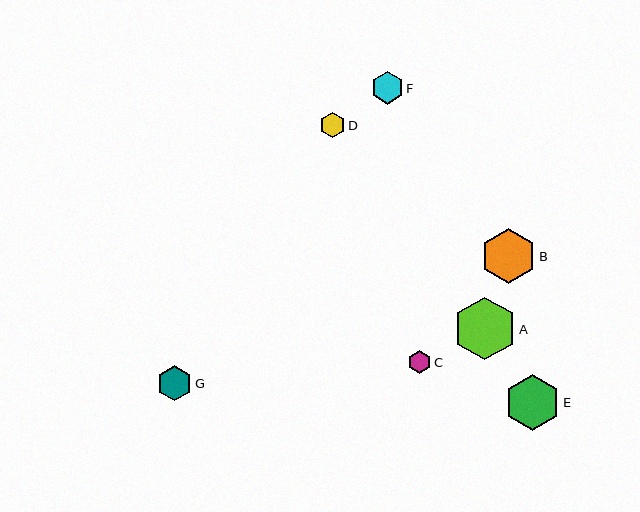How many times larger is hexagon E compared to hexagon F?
Hexagon E is approximately 1.7 times the size of hexagon F.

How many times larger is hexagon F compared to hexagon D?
Hexagon F is approximately 1.3 times the size of hexagon D.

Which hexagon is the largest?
Hexagon A is the largest with a size of approximately 62 pixels.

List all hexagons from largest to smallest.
From largest to smallest: A, E, B, G, F, D, C.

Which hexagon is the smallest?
Hexagon C is the smallest with a size of approximately 23 pixels.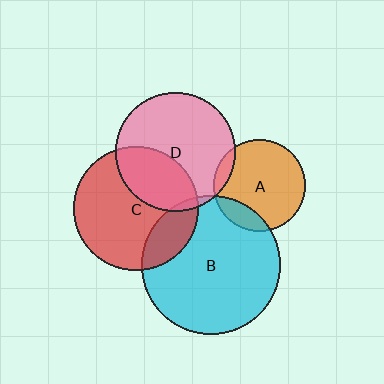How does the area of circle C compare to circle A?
Approximately 1.8 times.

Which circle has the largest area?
Circle B (cyan).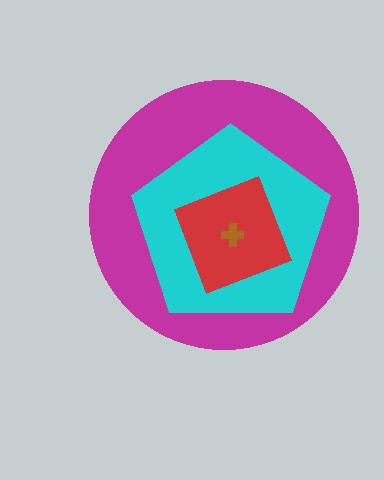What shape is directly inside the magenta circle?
The cyan pentagon.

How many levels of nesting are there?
4.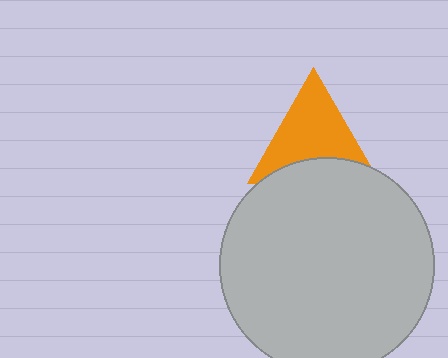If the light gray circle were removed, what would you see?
You would see the complete orange triangle.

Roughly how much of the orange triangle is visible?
Most of it is visible (roughly 69%).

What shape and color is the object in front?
The object in front is a light gray circle.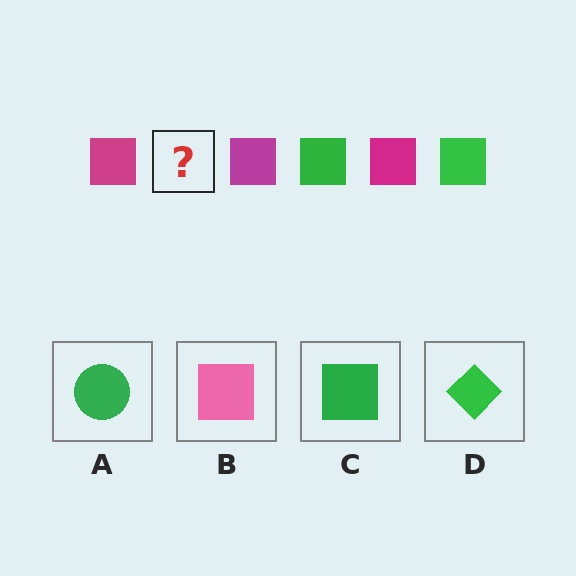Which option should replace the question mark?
Option C.